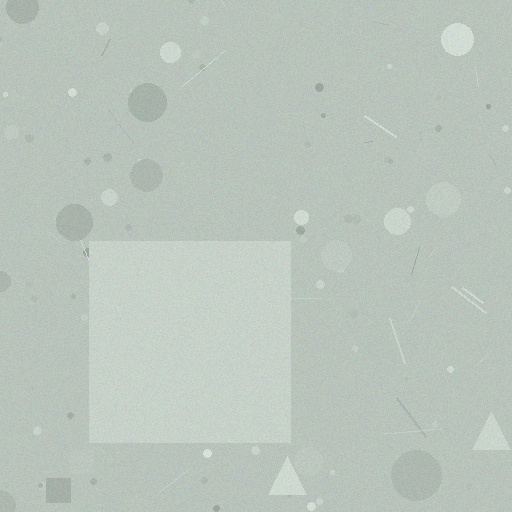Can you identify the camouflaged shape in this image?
The camouflaged shape is a square.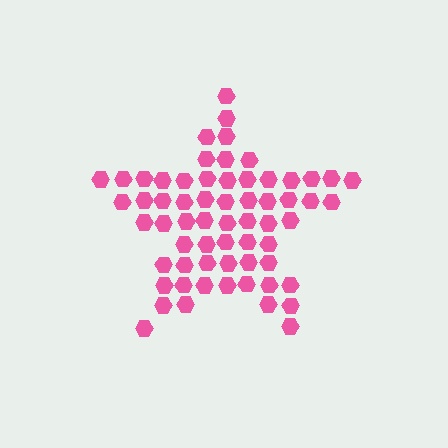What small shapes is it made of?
It is made of small hexagons.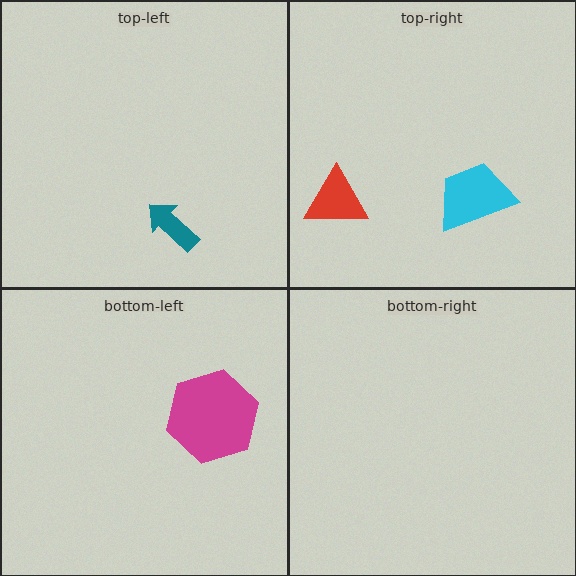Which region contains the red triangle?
The top-right region.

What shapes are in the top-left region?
The teal arrow.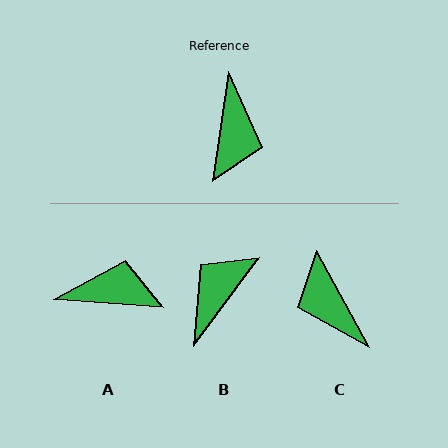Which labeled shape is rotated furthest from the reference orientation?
B, about 152 degrees away.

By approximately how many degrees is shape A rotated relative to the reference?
Approximately 94 degrees counter-clockwise.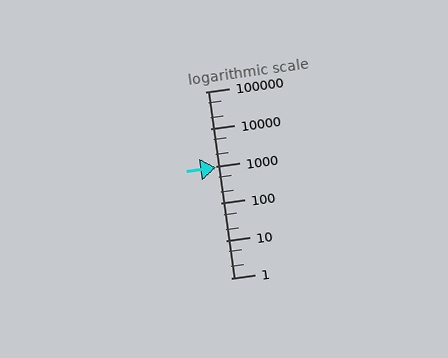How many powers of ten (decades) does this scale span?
The scale spans 5 decades, from 1 to 100000.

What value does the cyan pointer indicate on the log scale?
The pointer indicates approximately 950.